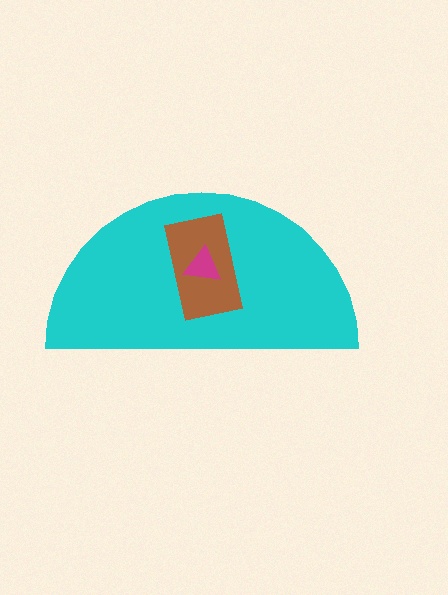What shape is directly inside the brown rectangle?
The magenta triangle.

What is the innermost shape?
The magenta triangle.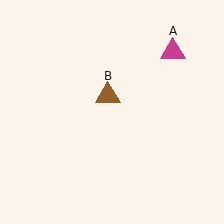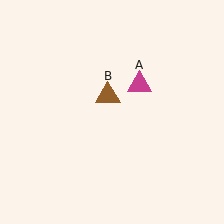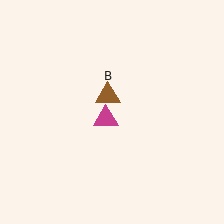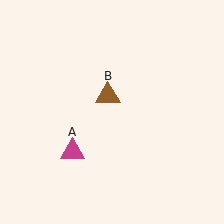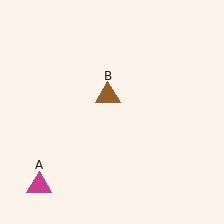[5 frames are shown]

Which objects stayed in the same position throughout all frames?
Brown triangle (object B) remained stationary.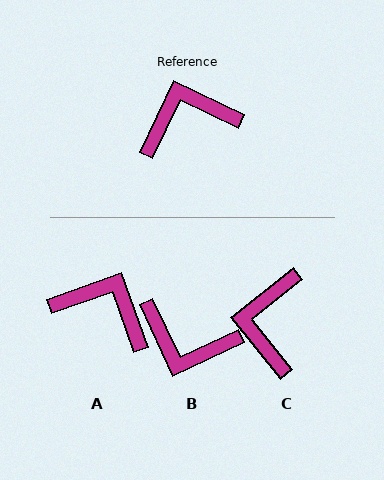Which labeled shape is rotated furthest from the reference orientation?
B, about 140 degrees away.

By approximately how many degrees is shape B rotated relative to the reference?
Approximately 140 degrees counter-clockwise.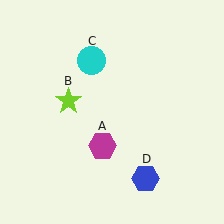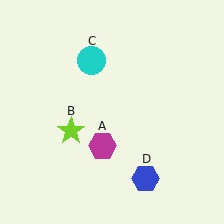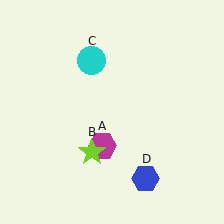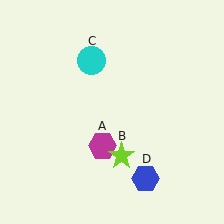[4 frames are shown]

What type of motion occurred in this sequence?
The lime star (object B) rotated counterclockwise around the center of the scene.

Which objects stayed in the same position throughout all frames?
Magenta hexagon (object A) and cyan circle (object C) and blue hexagon (object D) remained stationary.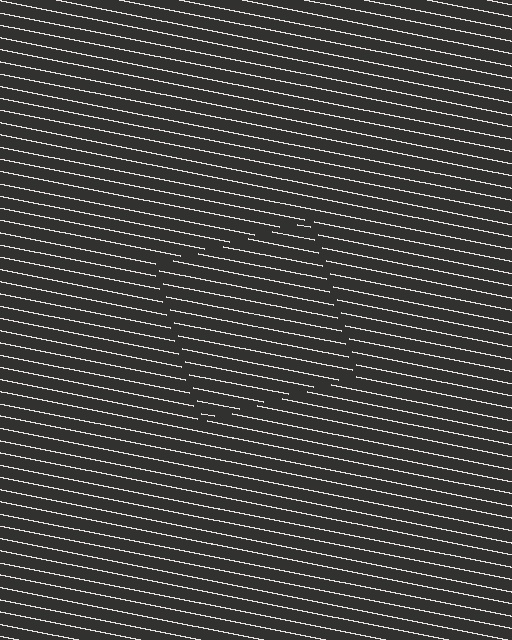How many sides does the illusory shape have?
4 sides — the line-ends trace a square.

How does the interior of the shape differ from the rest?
The interior of the shape contains the same grating, shifted by half a period — the contour is defined by the phase discontinuity where line-ends from the inner and outer gratings abut.